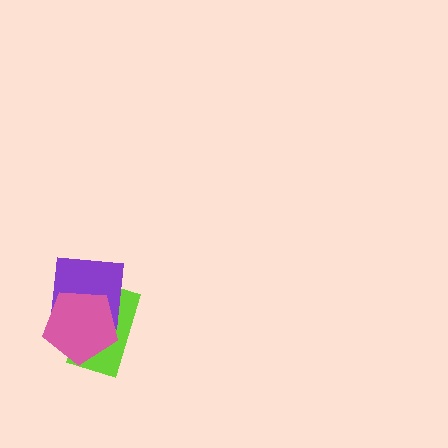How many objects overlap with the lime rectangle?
2 objects overlap with the lime rectangle.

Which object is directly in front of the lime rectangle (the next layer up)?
The purple square is directly in front of the lime rectangle.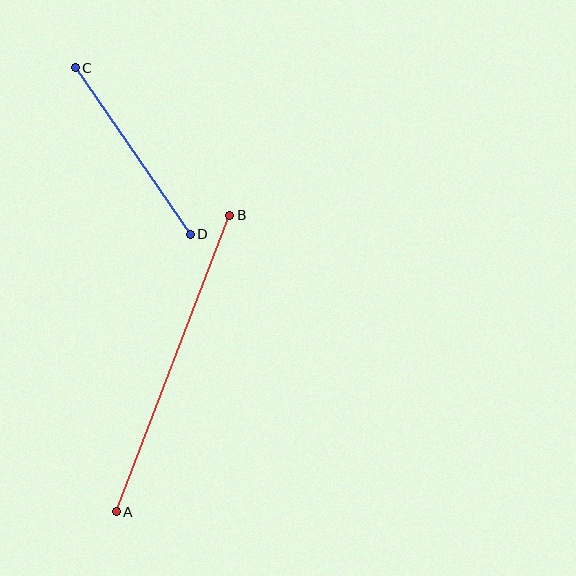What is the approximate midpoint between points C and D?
The midpoint is at approximately (133, 151) pixels.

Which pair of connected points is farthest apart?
Points A and B are farthest apart.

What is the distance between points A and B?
The distance is approximately 318 pixels.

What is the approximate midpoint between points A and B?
The midpoint is at approximately (173, 364) pixels.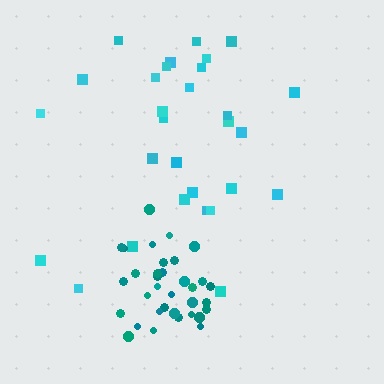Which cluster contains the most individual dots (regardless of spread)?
Teal (34).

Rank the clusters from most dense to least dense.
teal, cyan.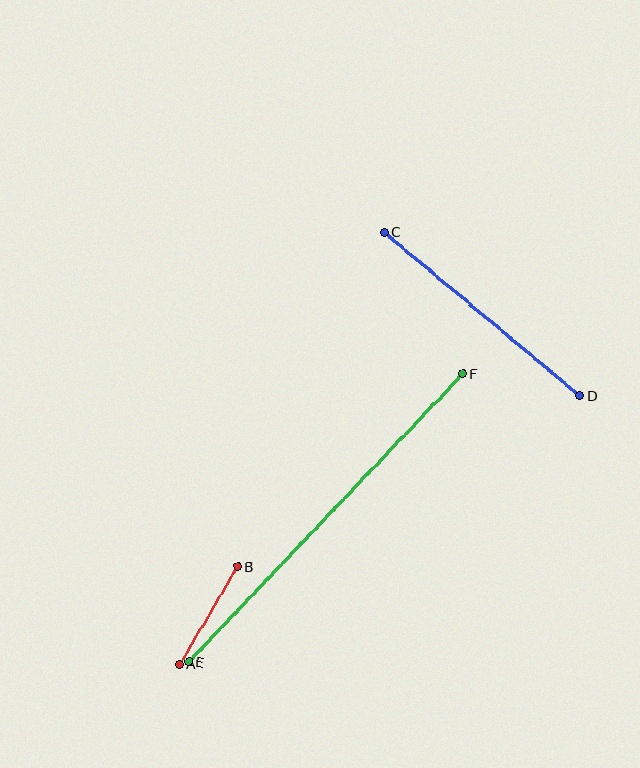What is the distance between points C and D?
The distance is approximately 255 pixels.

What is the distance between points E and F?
The distance is approximately 398 pixels.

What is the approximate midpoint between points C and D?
The midpoint is at approximately (482, 314) pixels.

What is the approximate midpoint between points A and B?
The midpoint is at approximately (209, 615) pixels.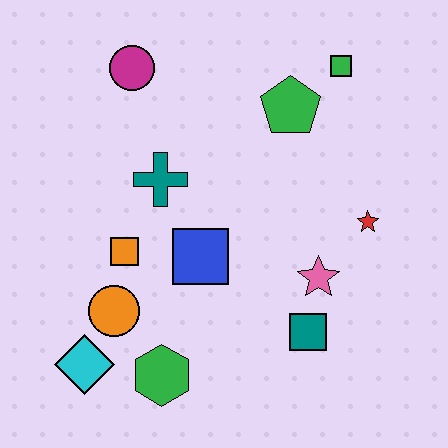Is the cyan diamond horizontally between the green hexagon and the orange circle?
No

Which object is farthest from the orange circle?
The green square is farthest from the orange circle.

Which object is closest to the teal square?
The pink star is closest to the teal square.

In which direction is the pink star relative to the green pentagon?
The pink star is below the green pentagon.